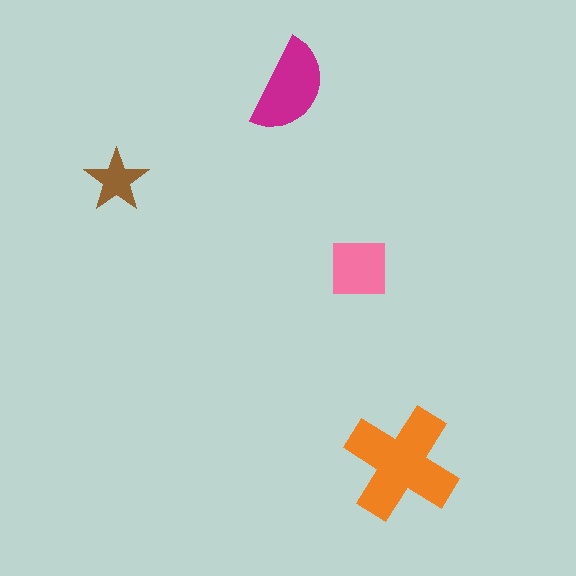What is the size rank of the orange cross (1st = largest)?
1st.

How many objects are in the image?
There are 4 objects in the image.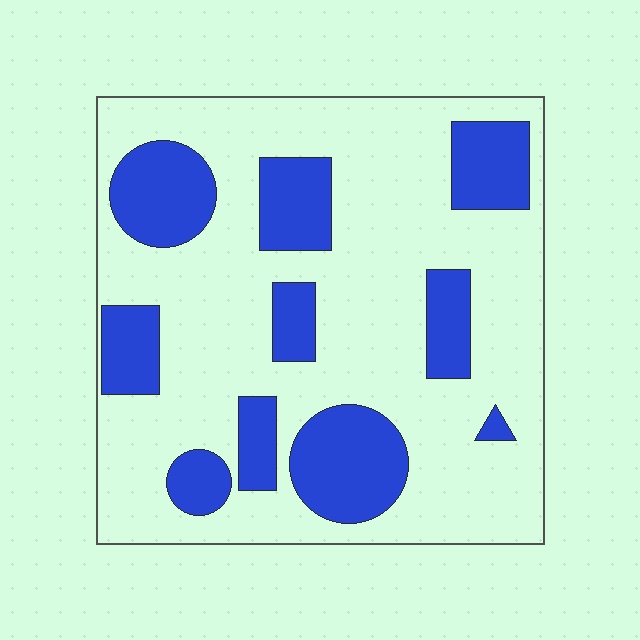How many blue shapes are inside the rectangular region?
10.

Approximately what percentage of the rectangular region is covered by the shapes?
Approximately 30%.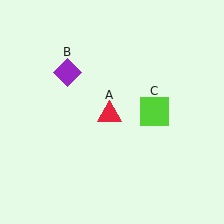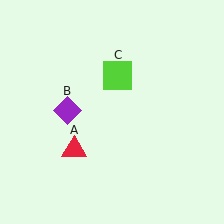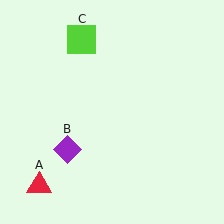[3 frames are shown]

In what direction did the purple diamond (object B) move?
The purple diamond (object B) moved down.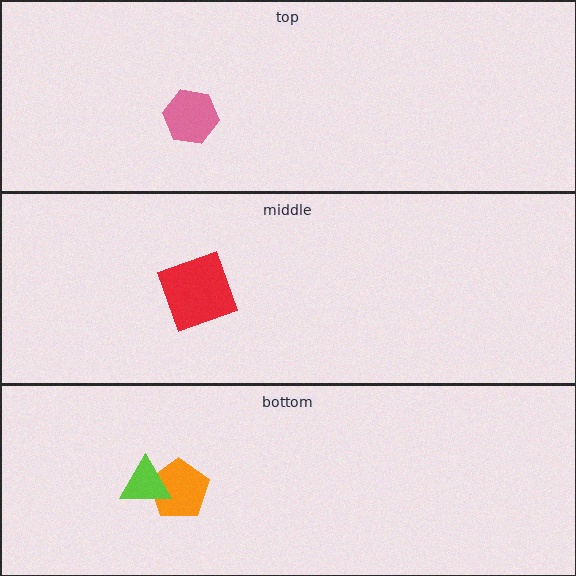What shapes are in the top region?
The pink hexagon.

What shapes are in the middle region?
The red square.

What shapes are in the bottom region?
The orange pentagon, the lime triangle.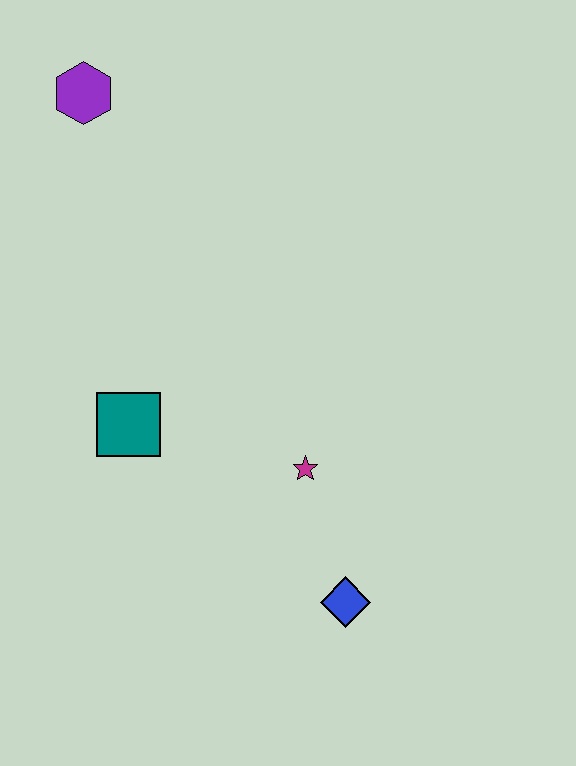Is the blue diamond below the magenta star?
Yes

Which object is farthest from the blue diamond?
The purple hexagon is farthest from the blue diamond.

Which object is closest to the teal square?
The magenta star is closest to the teal square.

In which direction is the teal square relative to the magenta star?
The teal square is to the left of the magenta star.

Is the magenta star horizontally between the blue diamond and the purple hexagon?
Yes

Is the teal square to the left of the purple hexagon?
No